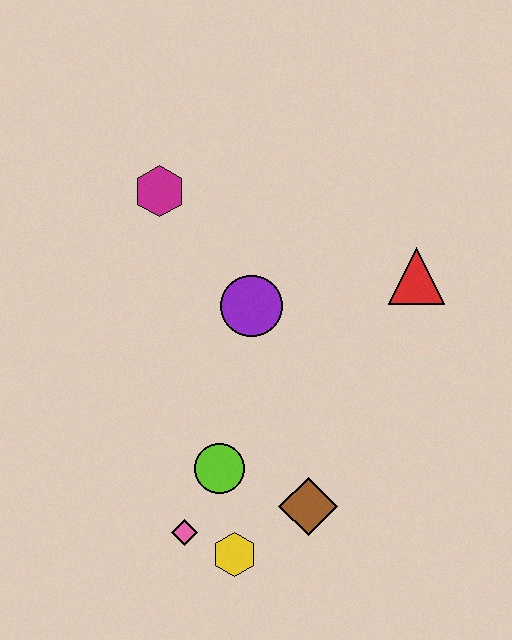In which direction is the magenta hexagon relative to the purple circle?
The magenta hexagon is above the purple circle.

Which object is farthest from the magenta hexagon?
The yellow hexagon is farthest from the magenta hexagon.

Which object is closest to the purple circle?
The magenta hexagon is closest to the purple circle.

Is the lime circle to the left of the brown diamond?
Yes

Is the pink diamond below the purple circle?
Yes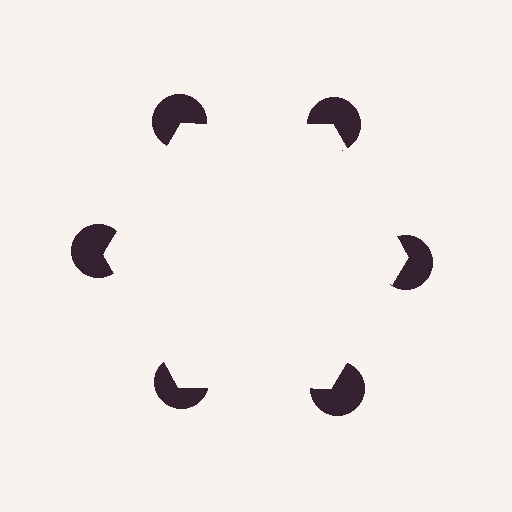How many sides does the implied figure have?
6 sides.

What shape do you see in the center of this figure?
An illusory hexagon — its edges are inferred from the aligned wedge cuts in the pac-man discs, not physically drawn.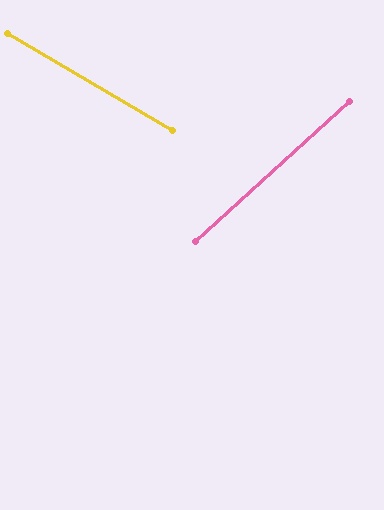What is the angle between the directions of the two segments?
Approximately 73 degrees.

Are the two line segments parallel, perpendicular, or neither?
Neither parallel nor perpendicular — they differ by about 73°.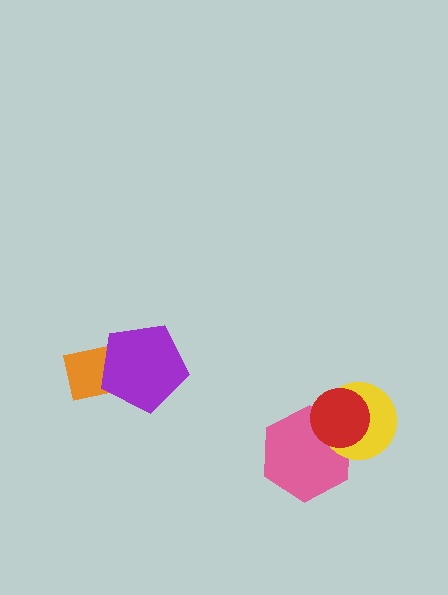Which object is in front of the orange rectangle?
The purple pentagon is in front of the orange rectangle.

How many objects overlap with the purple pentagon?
1 object overlaps with the purple pentagon.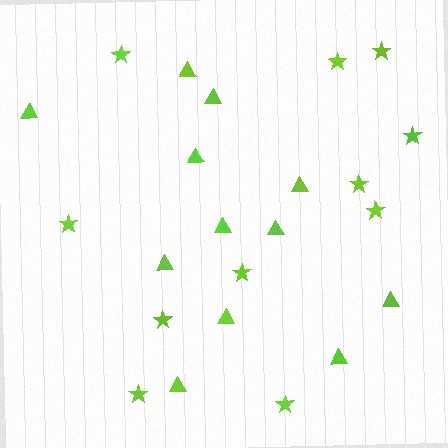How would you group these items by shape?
There are 2 groups: one group of stars (11) and one group of triangles (12).